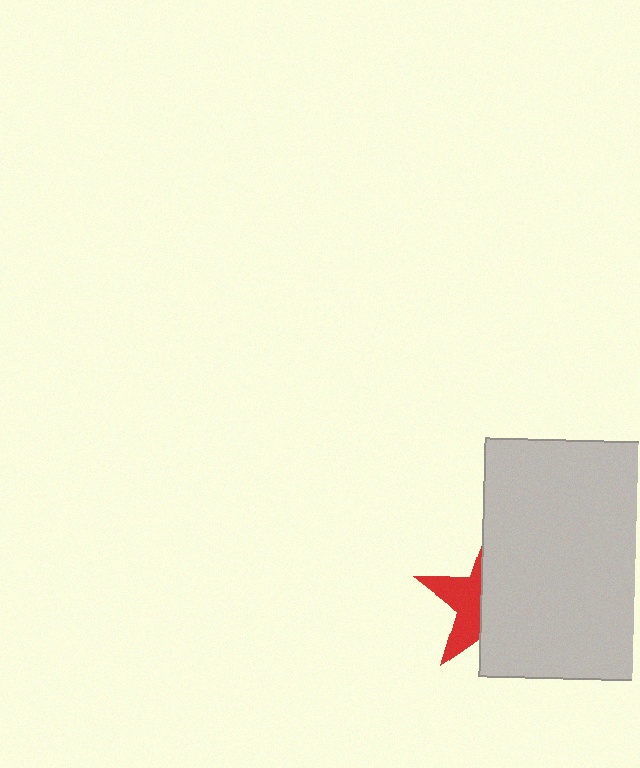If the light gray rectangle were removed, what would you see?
You would see the complete red star.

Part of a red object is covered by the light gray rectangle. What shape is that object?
It is a star.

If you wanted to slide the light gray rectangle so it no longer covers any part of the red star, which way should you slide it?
Slide it right — that is the most direct way to separate the two shapes.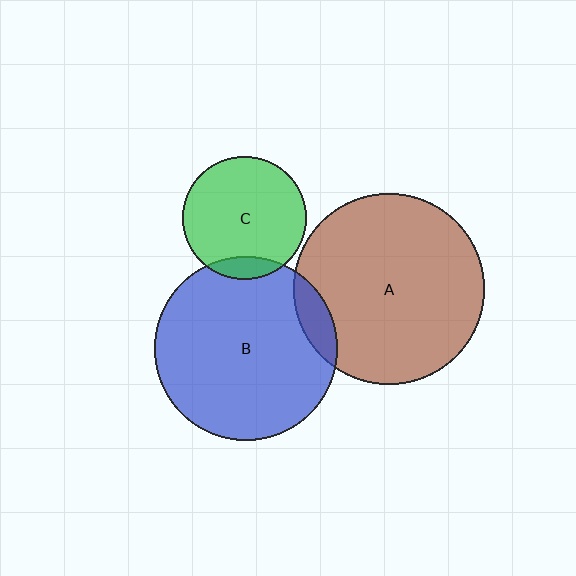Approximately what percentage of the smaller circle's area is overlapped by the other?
Approximately 10%.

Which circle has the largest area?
Circle A (brown).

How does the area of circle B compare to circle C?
Approximately 2.2 times.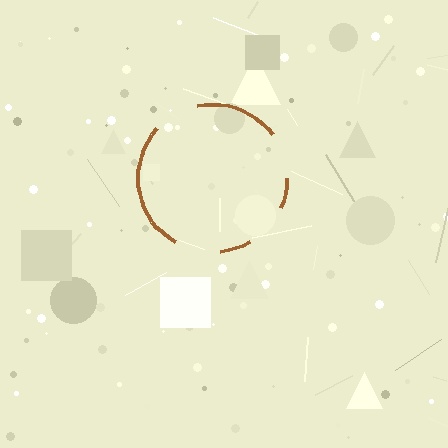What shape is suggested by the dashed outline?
The dashed outline suggests a circle.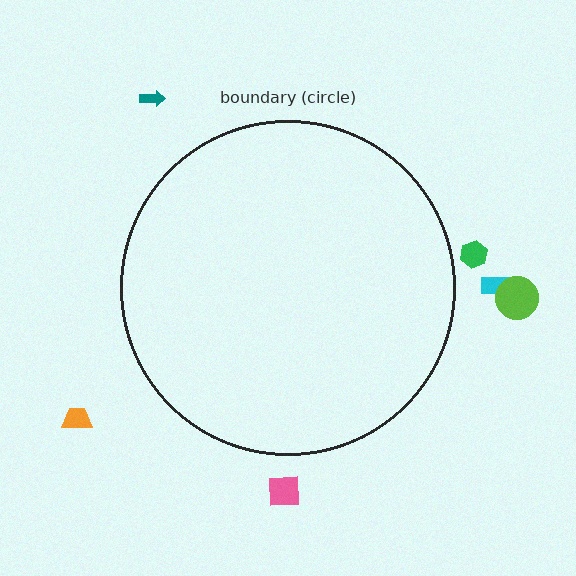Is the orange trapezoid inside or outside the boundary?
Outside.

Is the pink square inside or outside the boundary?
Outside.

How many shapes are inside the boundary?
0 inside, 6 outside.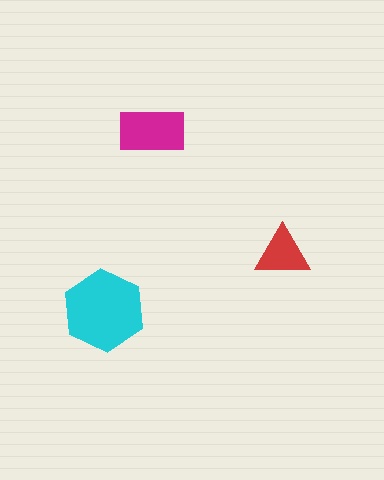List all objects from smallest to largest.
The red triangle, the magenta rectangle, the cyan hexagon.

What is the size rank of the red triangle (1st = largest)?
3rd.